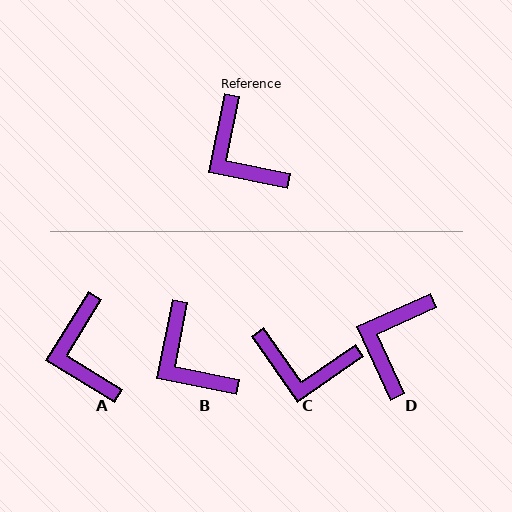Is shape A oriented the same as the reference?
No, it is off by about 20 degrees.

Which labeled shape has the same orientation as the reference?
B.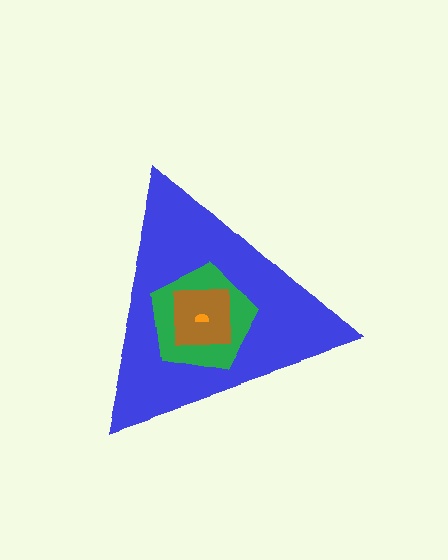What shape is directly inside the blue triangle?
The green pentagon.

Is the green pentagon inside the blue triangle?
Yes.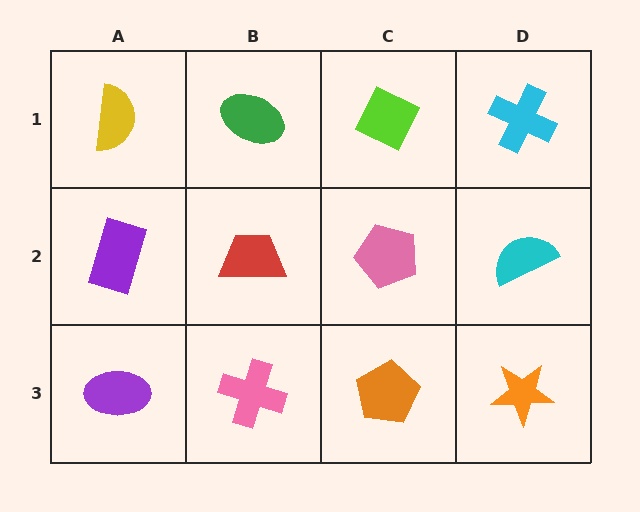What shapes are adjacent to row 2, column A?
A yellow semicircle (row 1, column A), a purple ellipse (row 3, column A), a red trapezoid (row 2, column B).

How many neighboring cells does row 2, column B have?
4.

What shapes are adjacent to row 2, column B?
A green ellipse (row 1, column B), a pink cross (row 3, column B), a purple rectangle (row 2, column A), a pink pentagon (row 2, column C).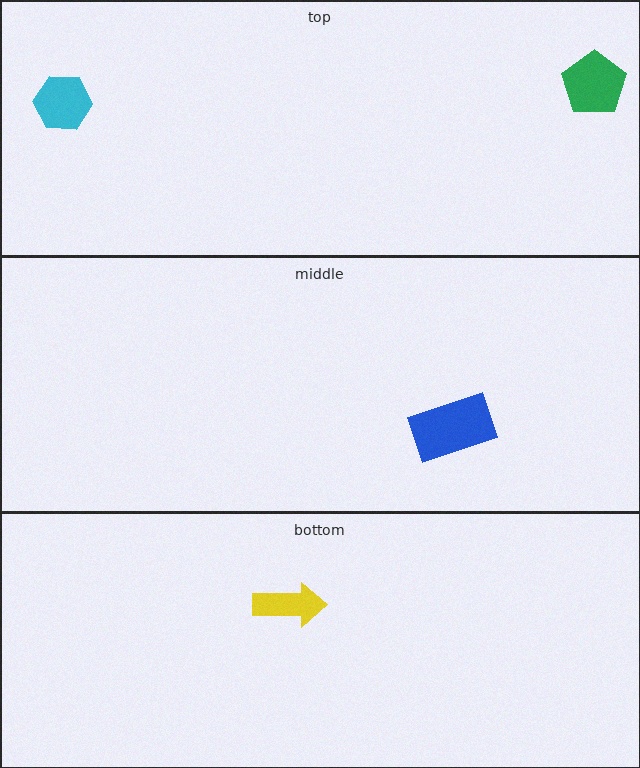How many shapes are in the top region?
2.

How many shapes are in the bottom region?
1.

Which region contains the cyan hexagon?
The top region.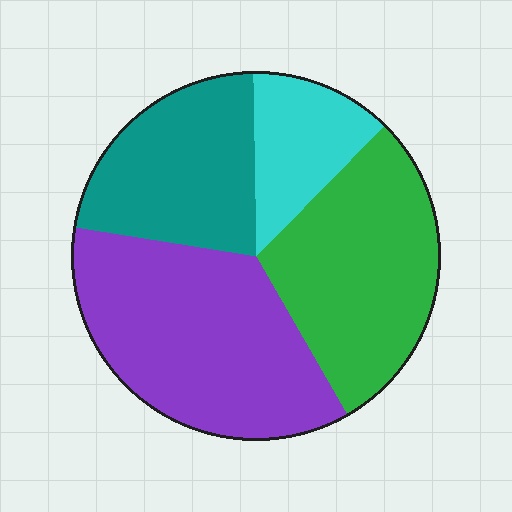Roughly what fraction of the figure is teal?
Teal covers about 20% of the figure.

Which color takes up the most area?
Purple, at roughly 35%.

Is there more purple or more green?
Purple.